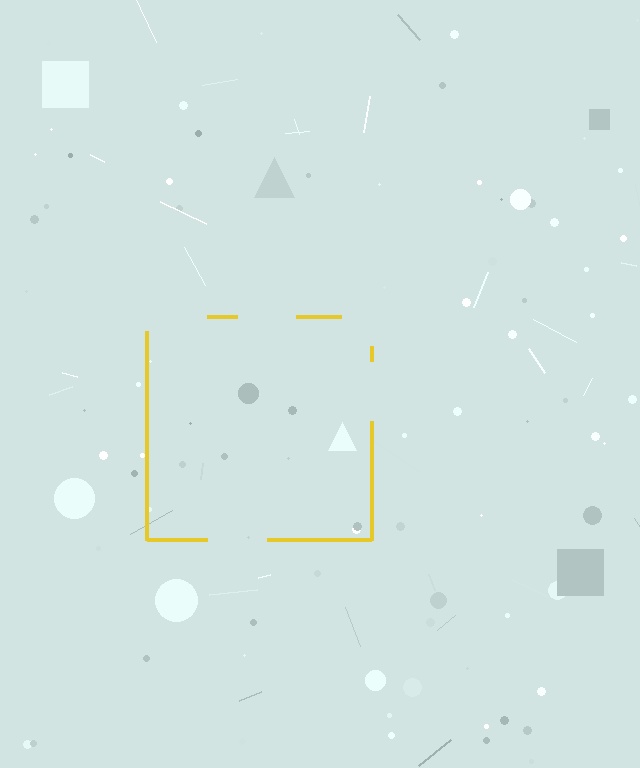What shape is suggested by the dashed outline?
The dashed outline suggests a square.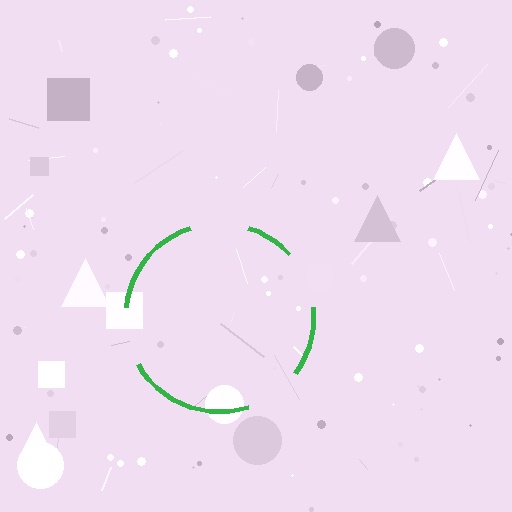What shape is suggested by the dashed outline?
The dashed outline suggests a circle.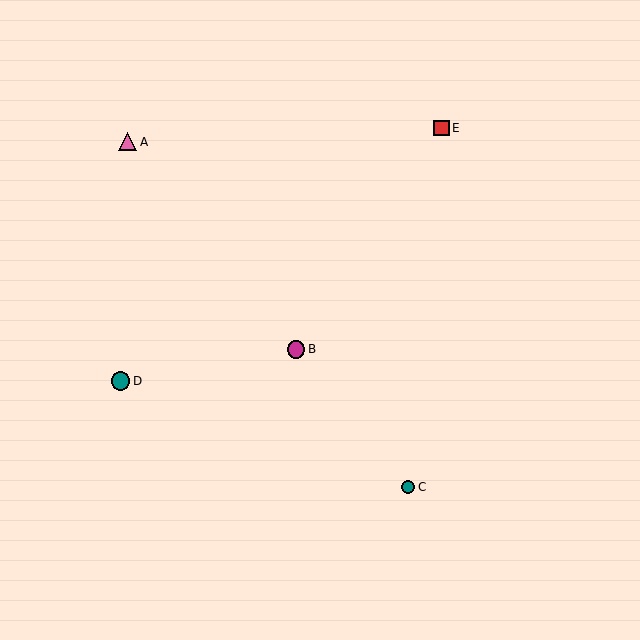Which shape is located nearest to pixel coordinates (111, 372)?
The teal circle (labeled D) at (121, 381) is nearest to that location.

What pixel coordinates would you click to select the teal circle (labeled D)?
Click at (121, 381) to select the teal circle D.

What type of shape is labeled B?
Shape B is a magenta circle.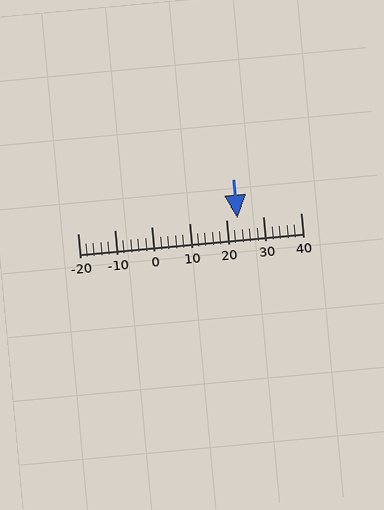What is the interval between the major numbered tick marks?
The major tick marks are spaced 10 units apart.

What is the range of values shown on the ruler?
The ruler shows values from -20 to 40.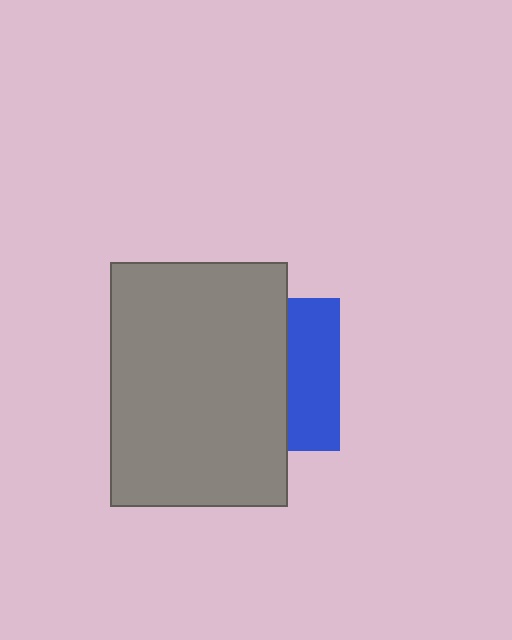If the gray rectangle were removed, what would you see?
You would see the complete blue square.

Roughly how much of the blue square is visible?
A small part of it is visible (roughly 34%).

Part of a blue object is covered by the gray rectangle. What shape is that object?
It is a square.